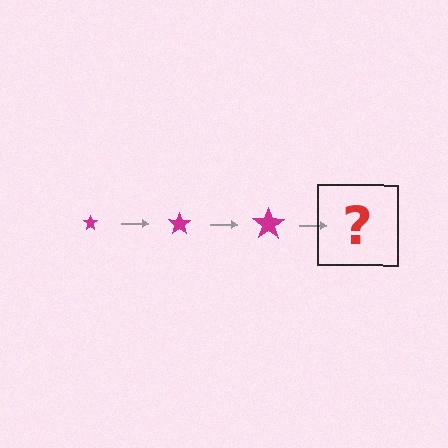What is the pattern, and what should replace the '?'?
The pattern is that the star gets progressively larger each step. The '?' should be a magenta star, larger than the previous one.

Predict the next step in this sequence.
The next step is a magenta star, larger than the previous one.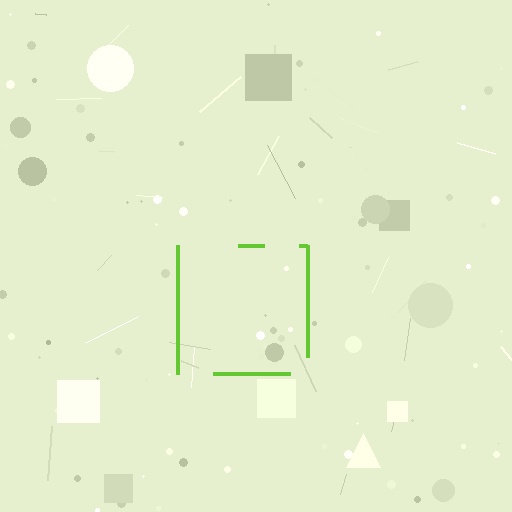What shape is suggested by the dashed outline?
The dashed outline suggests a square.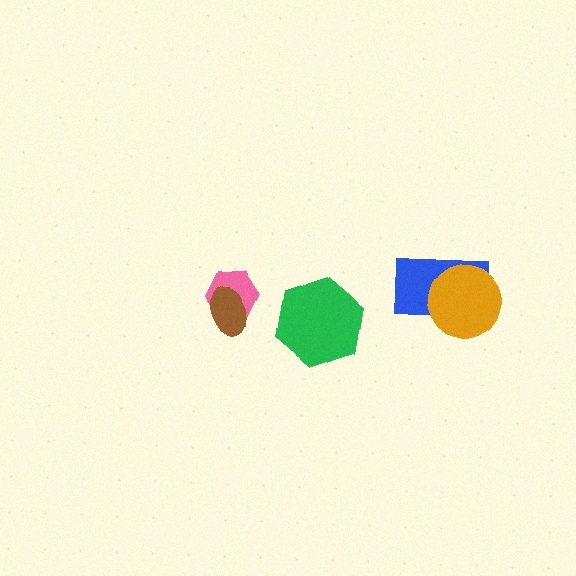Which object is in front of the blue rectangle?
The orange circle is in front of the blue rectangle.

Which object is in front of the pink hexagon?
The brown ellipse is in front of the pink hexagon.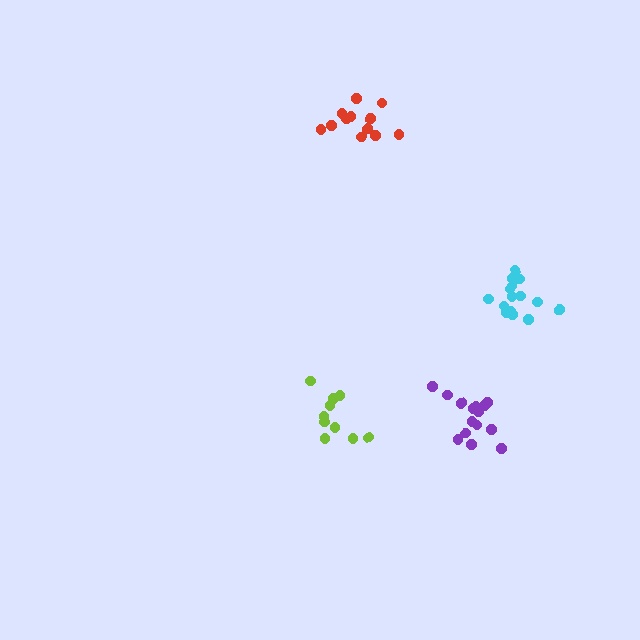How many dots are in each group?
Group 1: 15 dots, Group 2: 10 dots, Group 3: 12 dots, Group 4: 16 dots (53 total).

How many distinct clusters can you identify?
There are 4 distinct clusters.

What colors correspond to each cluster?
The clusters are colored: purple, lime, red, cyan.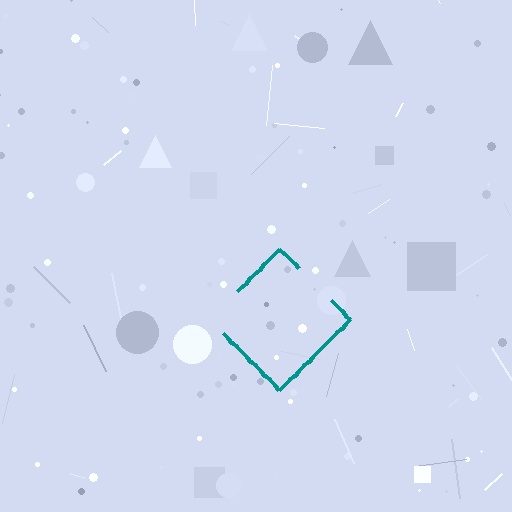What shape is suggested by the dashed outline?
The dashed outline suggests a diamond.